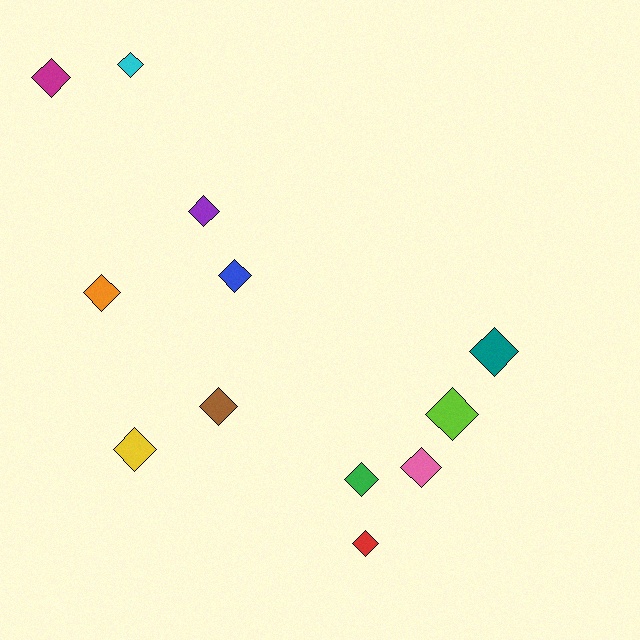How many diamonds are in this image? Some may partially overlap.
There are 12 diamonds.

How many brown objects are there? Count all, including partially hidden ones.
There is 1 brown object.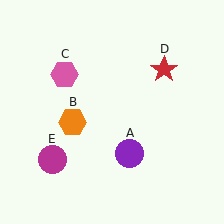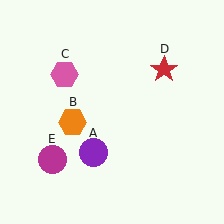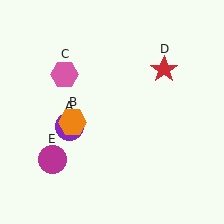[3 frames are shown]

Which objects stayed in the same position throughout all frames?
Orange hexagon (object B) and pink hexagon (object C) and red star (object D) and magenta circle (object E) remained stationary.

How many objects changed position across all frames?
1 object changed position: purple circle (object A).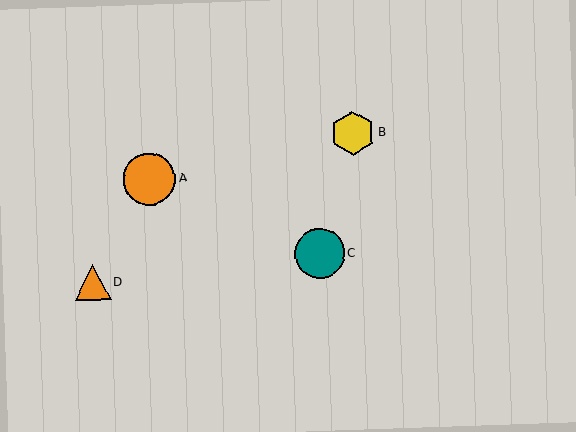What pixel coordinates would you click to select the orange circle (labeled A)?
Click at (149, 179) to select the orange circle A.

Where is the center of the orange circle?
The center of the orange circle is at (149, 179).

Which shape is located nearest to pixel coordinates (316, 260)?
The teal circle (labeled C) at (320, 253) is nearest to that location.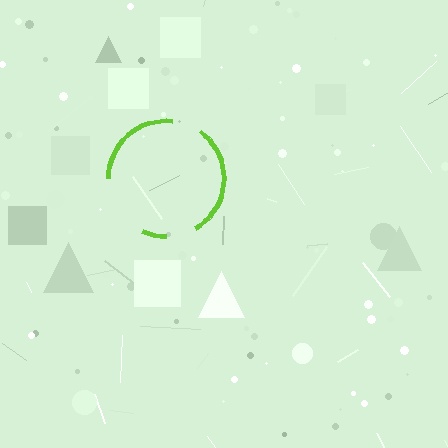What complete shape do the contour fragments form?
The contour fragments form a circle.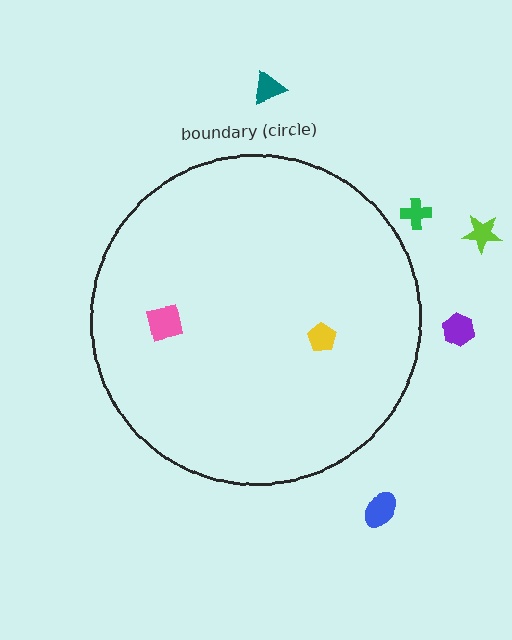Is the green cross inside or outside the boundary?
Outside.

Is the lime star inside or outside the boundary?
Outside.